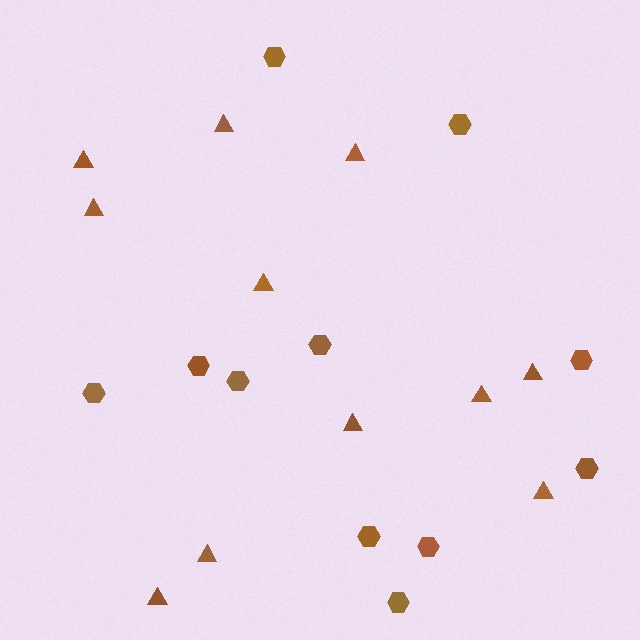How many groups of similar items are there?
There are 2 groups: one group of triangles (11) and one group of hexagons (11).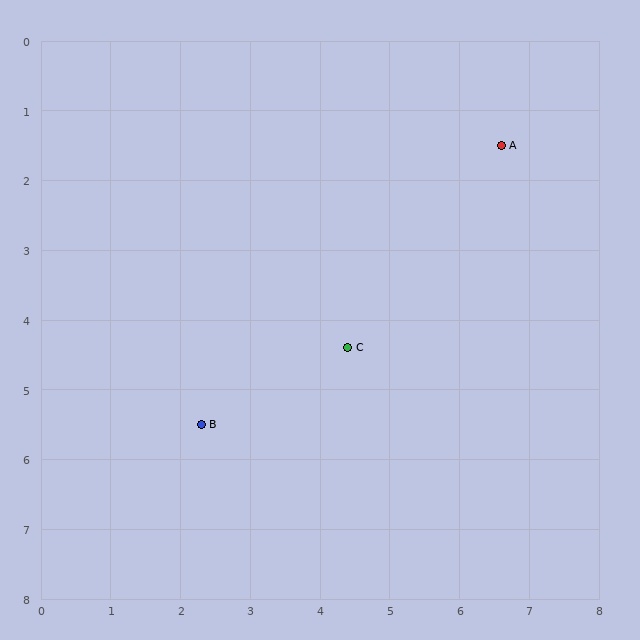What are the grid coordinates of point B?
Point B is at approximately (2.3, 5.5).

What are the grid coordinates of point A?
Point A is at approximately (6.6, 1.5).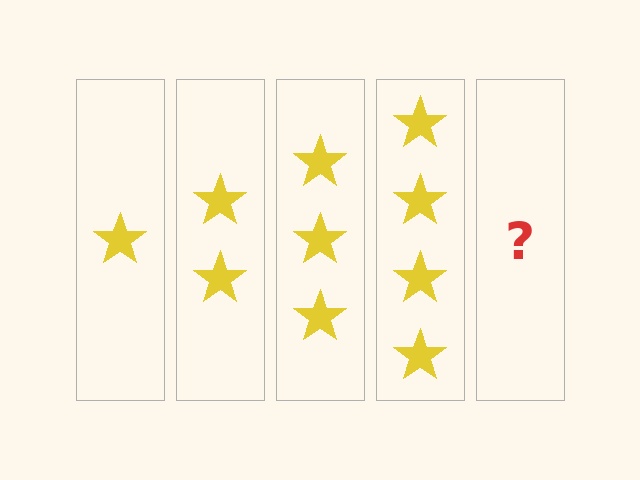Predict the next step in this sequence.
The next step is 5 stars.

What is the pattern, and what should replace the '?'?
The pattern is that each step adds one more star. The '?' should be 5 stars.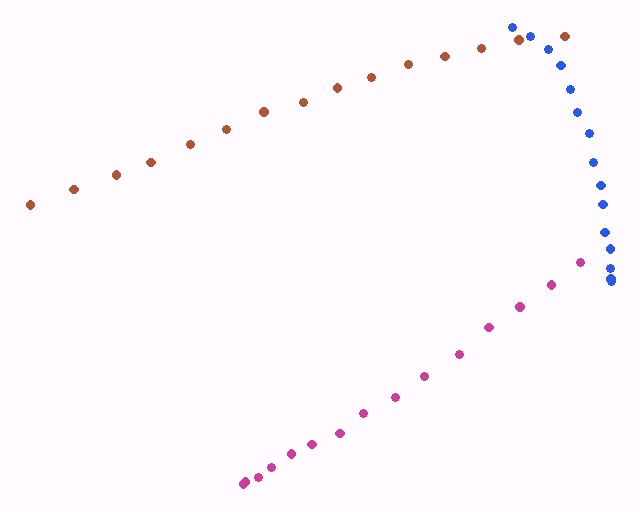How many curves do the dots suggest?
There are 3 distinct paths.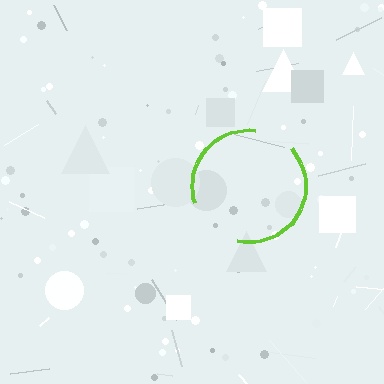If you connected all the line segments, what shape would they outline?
They would outline a circle.